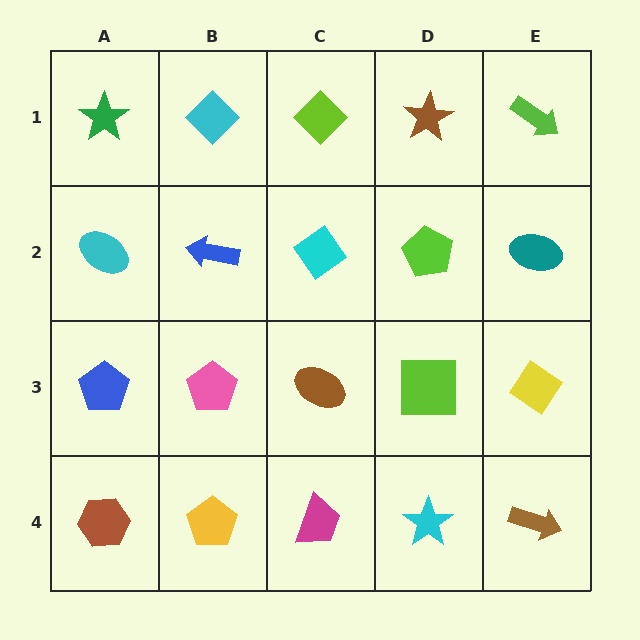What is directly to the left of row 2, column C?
A blue arrow.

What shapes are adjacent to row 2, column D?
A brown star (row 1, column D), a lime square (row 3, column D), a cyan diamond (row 2, column C), a teal ellipse (row 2, column E).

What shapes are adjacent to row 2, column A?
A green star (row 1, column A), a blue pentagon (row 3, column A), a blue arrow (row 2, column B).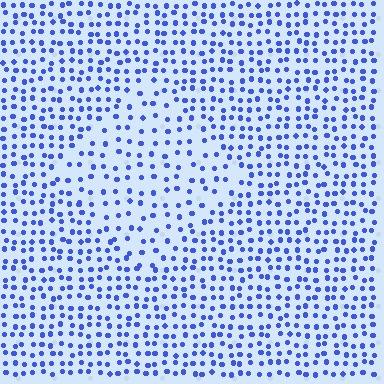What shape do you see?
I see a diamond.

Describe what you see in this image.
The image contains small blue elements arranged at two different densities. A diamond-shaped region is visible where the elements are less densely packed than the surrounding area.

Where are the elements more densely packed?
The elements are more densely packed outside the diamond boundary.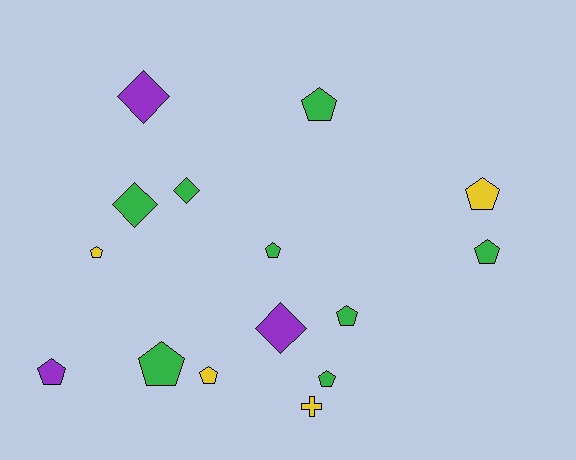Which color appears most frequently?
Green, with 8 objects.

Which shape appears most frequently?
Pentagon, with 10 objects.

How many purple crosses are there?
There are no purple crosses.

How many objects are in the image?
There are 15 objects.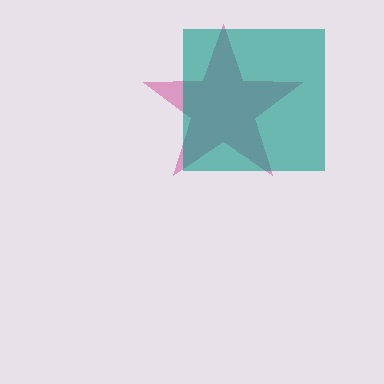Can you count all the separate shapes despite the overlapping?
Yes, there are 2 separate shapes.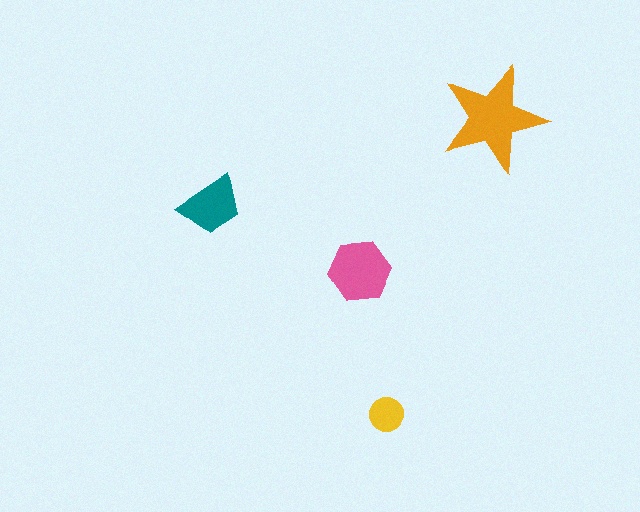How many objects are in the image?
There are 4 objects in the image.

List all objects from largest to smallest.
The orange star, the pink hexagon, the teal trapezoid, the yellow circle.